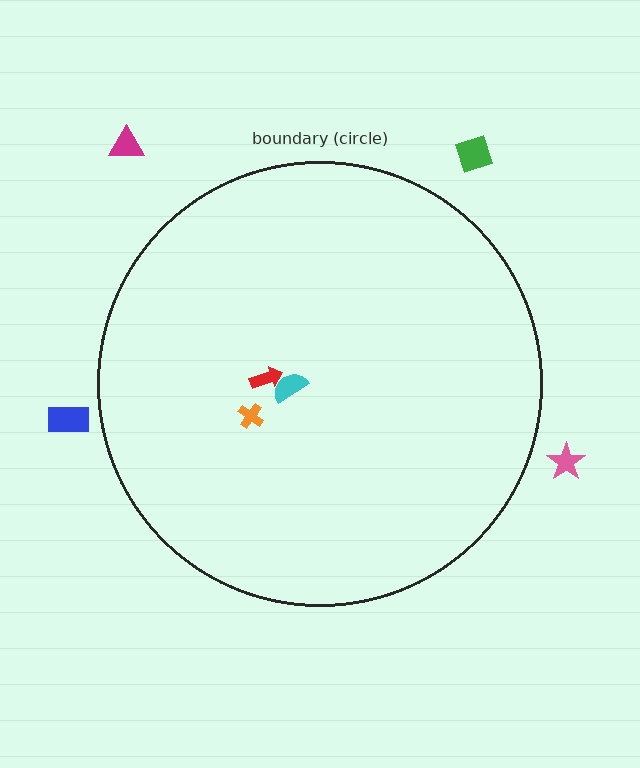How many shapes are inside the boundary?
3 inside, 4 outside.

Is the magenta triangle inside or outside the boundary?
Outside.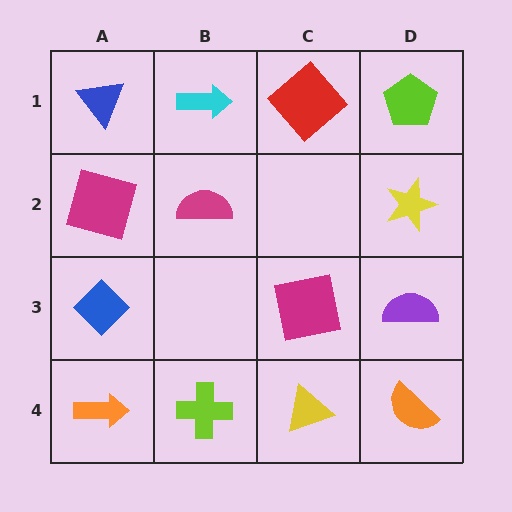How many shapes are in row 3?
3 shapes.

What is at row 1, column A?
A blue triangle.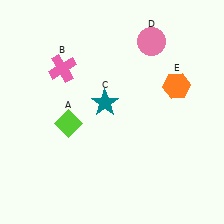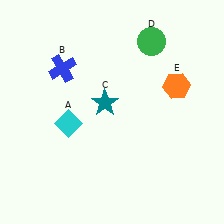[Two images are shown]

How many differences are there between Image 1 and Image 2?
There are 3 differences between the two images.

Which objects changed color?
A changed from lime to cyan. B changed from pink to blue. D changed from pink to green.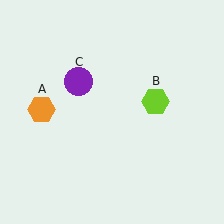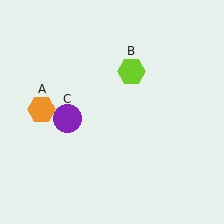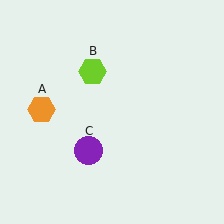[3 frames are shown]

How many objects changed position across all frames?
2 objects changed position: lime hexagon (object B), purple circle (object C).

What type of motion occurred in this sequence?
The lime hexagon (object B), purple circle (object C) rotated counterclockwise around the center of the scene.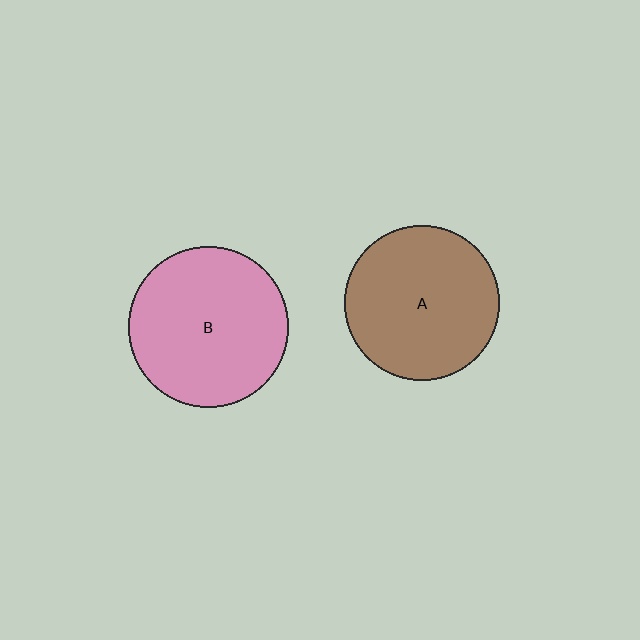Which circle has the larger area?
Circle B (pink).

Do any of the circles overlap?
No, none of the circles overlap.